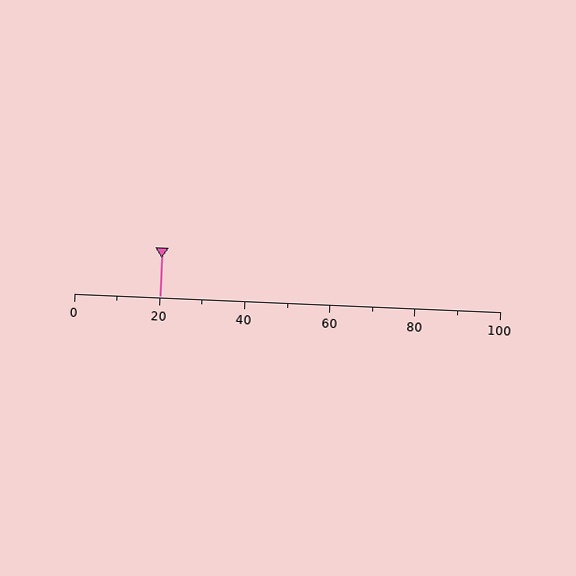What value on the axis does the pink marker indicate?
The marker indicates approximately 20.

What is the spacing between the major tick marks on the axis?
The major ticks are spaced 20 apart.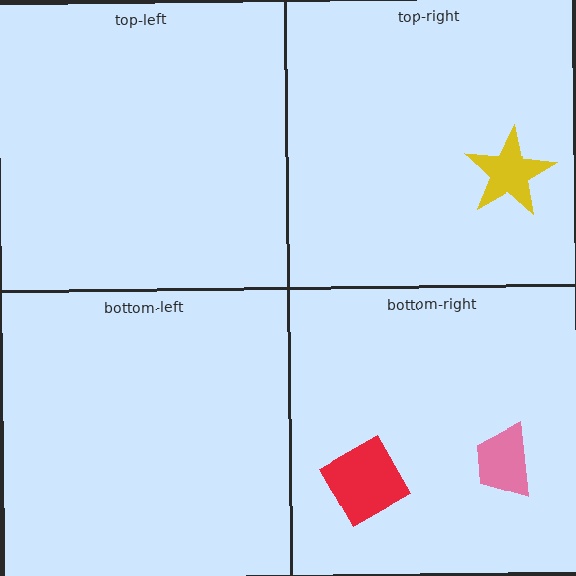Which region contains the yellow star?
The top-right region.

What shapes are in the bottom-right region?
The pink trapezoid, the red square.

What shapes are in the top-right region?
The yellow star.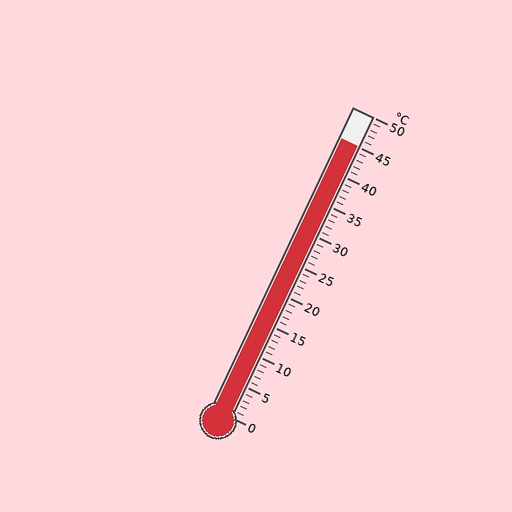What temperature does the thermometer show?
The thermometer shows approximately 45°C.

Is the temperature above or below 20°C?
The temperature is above 20°C.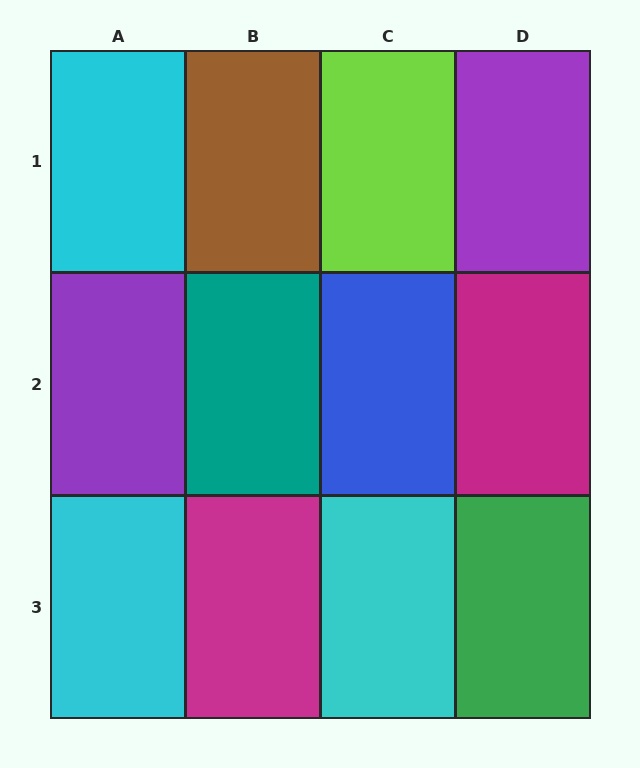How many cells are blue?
1 cell is blue.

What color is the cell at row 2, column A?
Purple.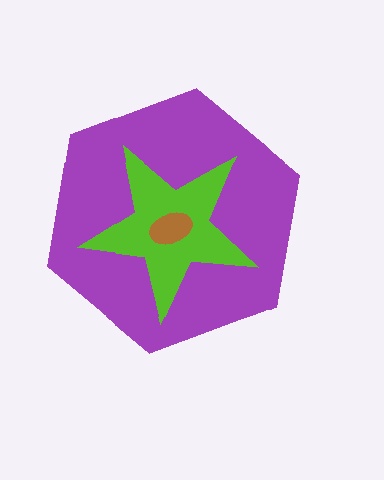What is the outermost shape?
The purple hexagon.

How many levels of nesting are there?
3.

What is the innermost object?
The brown ellipse.